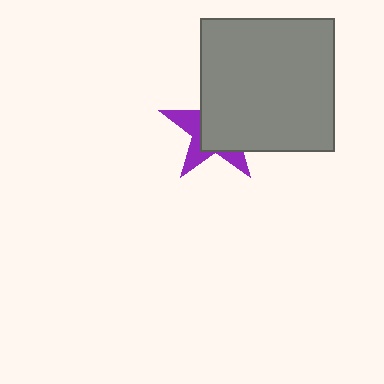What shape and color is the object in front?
The object in front is a gray square.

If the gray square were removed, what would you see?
You would see the complete purple star.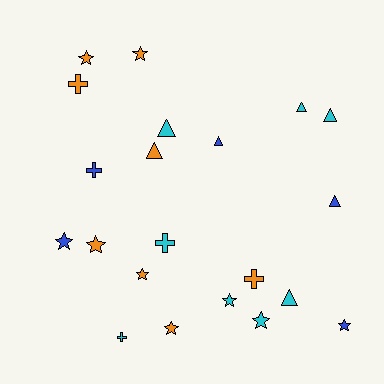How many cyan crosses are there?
There are 2 cyan crosses.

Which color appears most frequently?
Cyan, with 8 objects.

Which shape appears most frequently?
Star, with 9 objects.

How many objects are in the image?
There are 21 objects.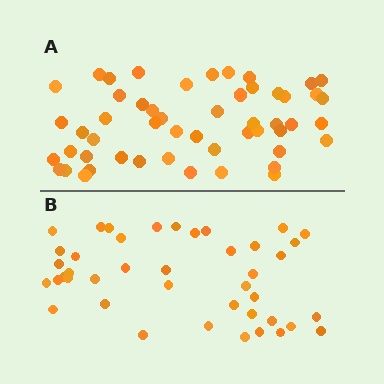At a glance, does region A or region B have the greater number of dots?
Region A (the top region) has more dots.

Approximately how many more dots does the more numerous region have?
Region A has roughly 10 or so more dots than region B.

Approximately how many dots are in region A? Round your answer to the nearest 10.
About 50 dots. (The exact count is 52, which rounds to 50.)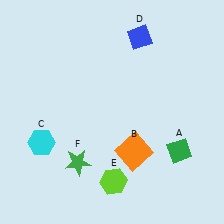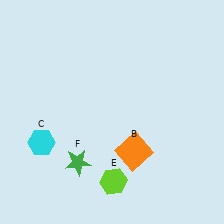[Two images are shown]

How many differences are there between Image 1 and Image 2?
There are 2 differences between the two images.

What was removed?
The blue diamond (D), the green diamond (A) were removed in Image 2.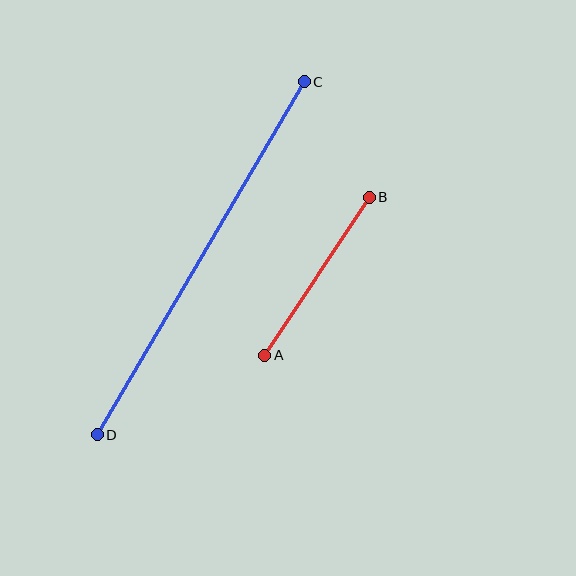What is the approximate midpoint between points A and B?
The midpoint is at approximately (317, 276) pixels.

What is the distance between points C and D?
The distance is approximately 409 pixels.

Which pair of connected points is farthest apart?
Points C and D are farthest apart.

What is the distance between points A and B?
The distance is approximately 189 pixels.